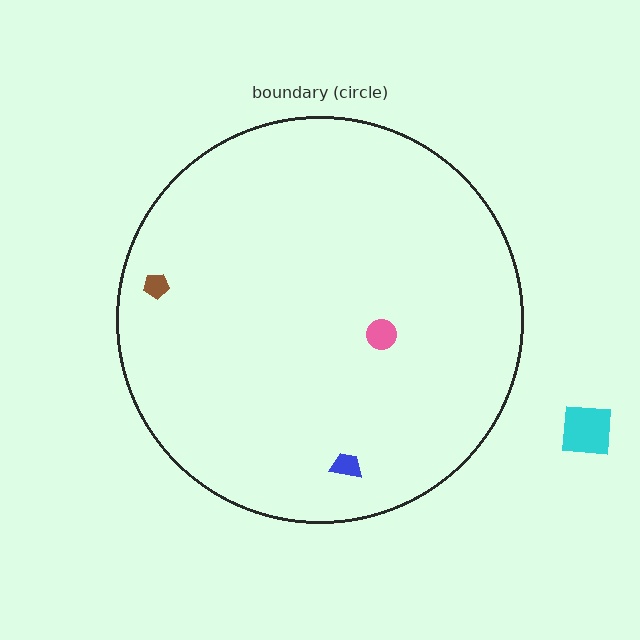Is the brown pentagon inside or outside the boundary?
Inside.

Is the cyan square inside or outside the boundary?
Outside.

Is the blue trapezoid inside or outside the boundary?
Inside.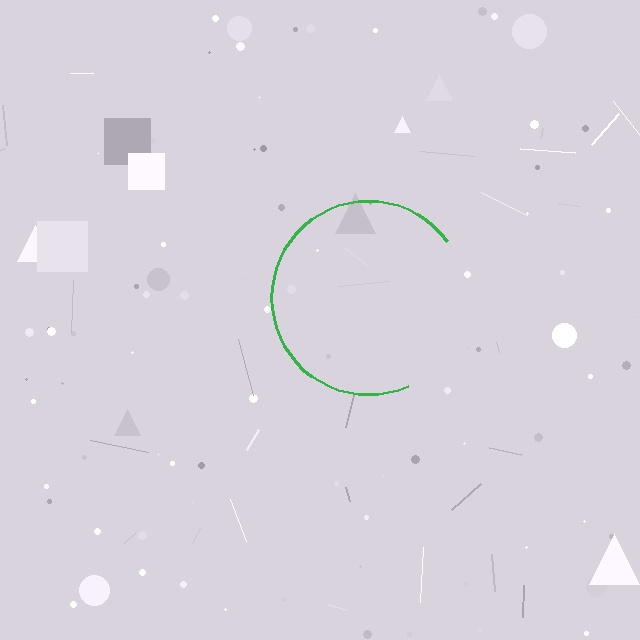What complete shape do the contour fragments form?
The contour fragments form a circle.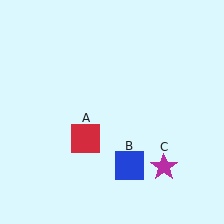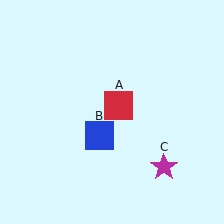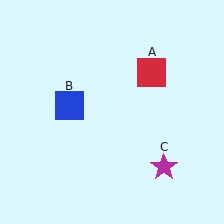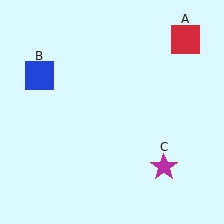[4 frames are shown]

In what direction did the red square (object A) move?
The red square (object A) moved up and to the right.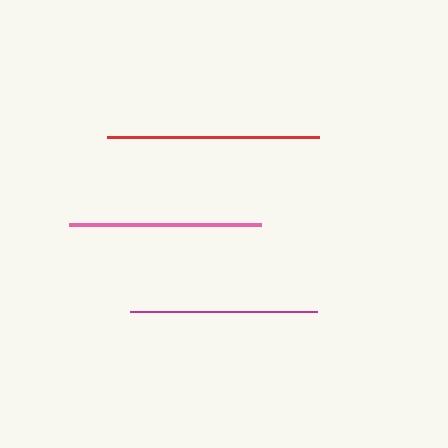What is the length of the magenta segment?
The magenta segment is approximately 187 pixels long.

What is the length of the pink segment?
The pink segment is approximately 192 pixels long.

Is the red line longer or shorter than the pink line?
The red line is longer than the pink line.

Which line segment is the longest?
The red line is the longest at approximately 212 pixels.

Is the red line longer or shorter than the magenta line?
The red line is longer than the magenta line.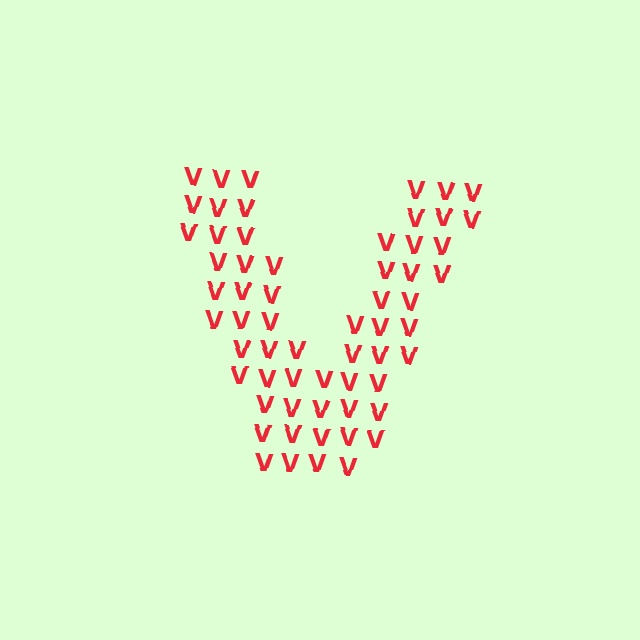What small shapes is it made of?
It is made of small letter V's.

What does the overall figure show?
The overall figure shows the letter V.